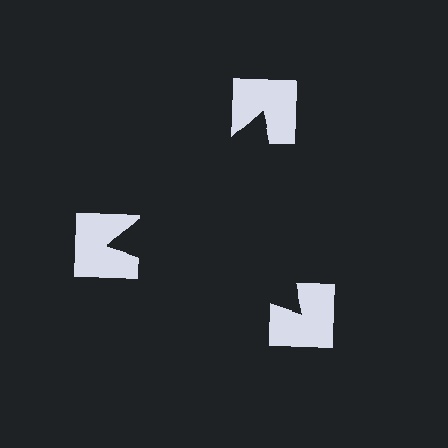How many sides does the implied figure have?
3 sides.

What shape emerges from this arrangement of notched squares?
An illusory triangle — its edges are inferred from the aligned wedge cuts in the notched squares, not physically drawn.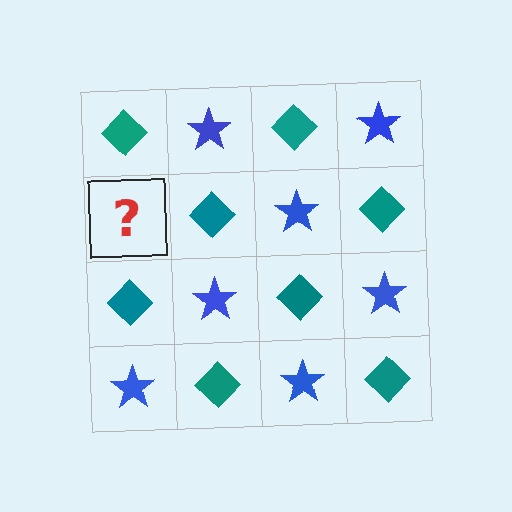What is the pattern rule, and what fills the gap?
The rule is that it alternates teal diamond and blue star in a checkerboard pattern. The gap should be filled with a blue star.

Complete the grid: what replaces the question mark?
The question mark should be replaced with a blue star.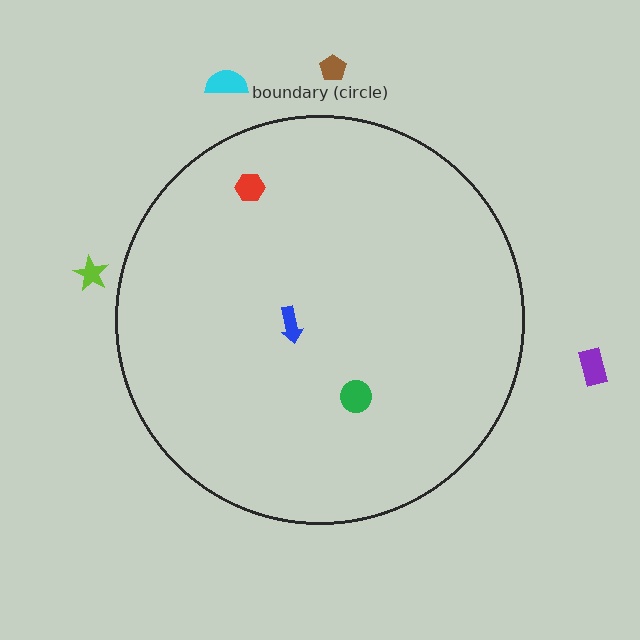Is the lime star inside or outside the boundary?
Outside.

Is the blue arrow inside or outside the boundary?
Inside.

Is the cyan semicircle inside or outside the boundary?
Outside.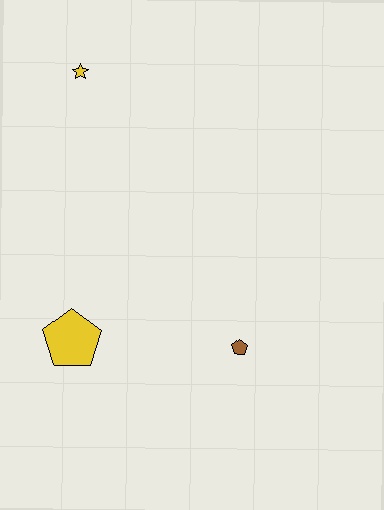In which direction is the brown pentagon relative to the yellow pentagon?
The brown pentagon is to the right of the yellow pentagon.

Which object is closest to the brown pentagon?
The yellow pentagon is closest to the brown pentagon.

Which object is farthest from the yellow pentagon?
The yellow star is farthest from the yellow pentagon.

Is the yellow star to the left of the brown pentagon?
Yes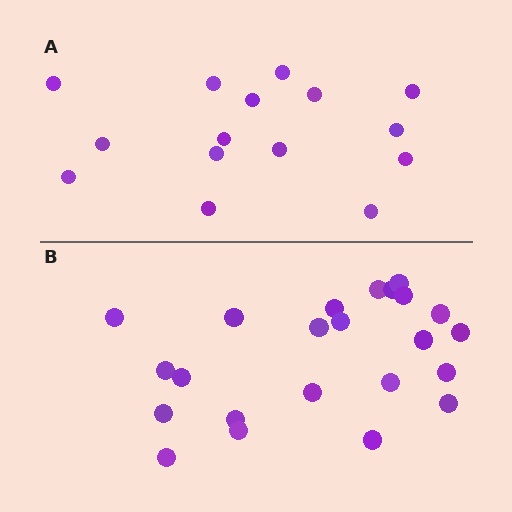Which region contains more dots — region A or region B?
Region B (the bottom region) has more dots.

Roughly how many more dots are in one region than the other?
Region B has roughly 8 or so more dots than region A.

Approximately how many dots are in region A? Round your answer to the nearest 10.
About 20 dots. (The exact count is 15, which rounds to 20.)